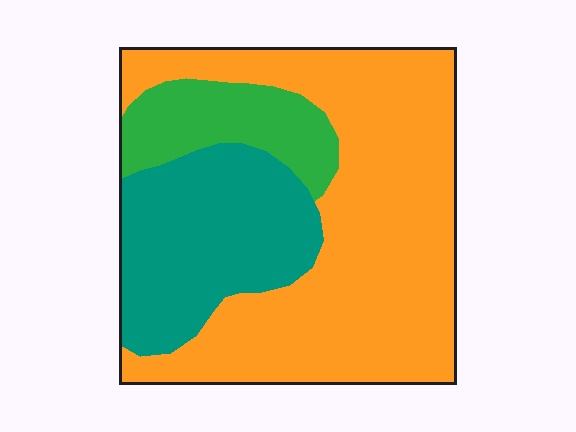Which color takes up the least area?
Green, at roughly 15%.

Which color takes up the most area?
Orange, at roughly 60%.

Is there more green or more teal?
Teal.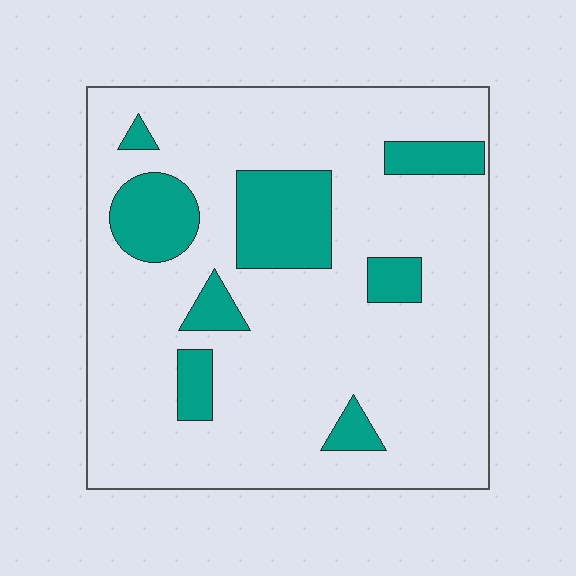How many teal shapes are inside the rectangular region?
8.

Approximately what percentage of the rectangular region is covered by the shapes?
Approximately 20%.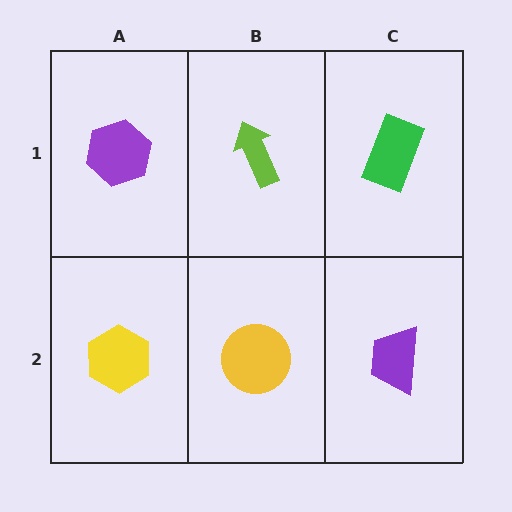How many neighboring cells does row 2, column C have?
2.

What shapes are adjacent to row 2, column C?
A green rectangle (row 1, column C), a yellow circle (row 2, column B).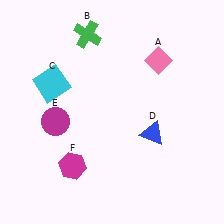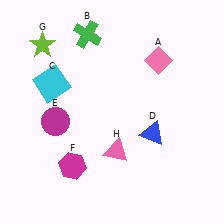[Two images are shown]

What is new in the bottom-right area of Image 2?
A pink triangle (H) was added in the bottom-right area of Image 2.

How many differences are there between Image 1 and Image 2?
There are 2 differences between the two images.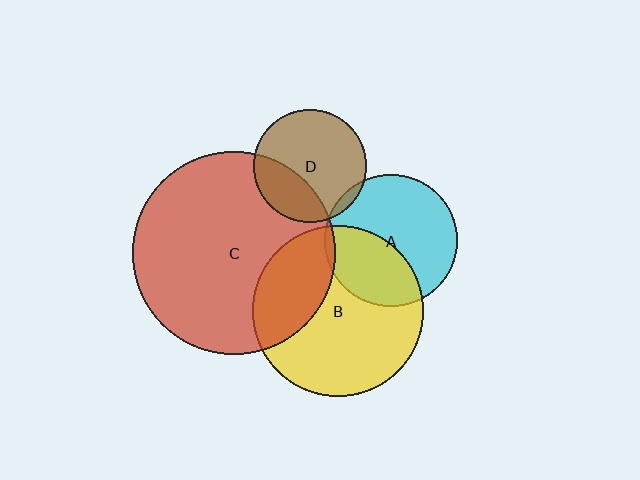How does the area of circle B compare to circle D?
Approximately 2.3 times.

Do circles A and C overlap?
Yes.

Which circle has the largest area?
Circle C (red).